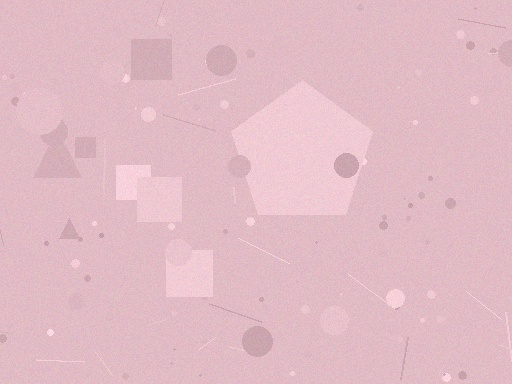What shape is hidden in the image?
A pentagon is hidden in the image.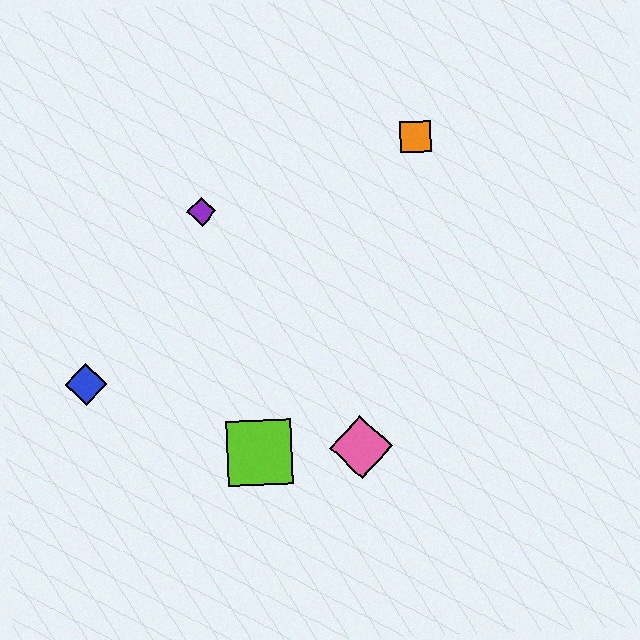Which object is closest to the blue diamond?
The lime square is closest to the blue diamond.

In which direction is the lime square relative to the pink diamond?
The lime square is to the left of the pink diamond.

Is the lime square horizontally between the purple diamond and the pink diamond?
Yes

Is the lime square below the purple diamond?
Yes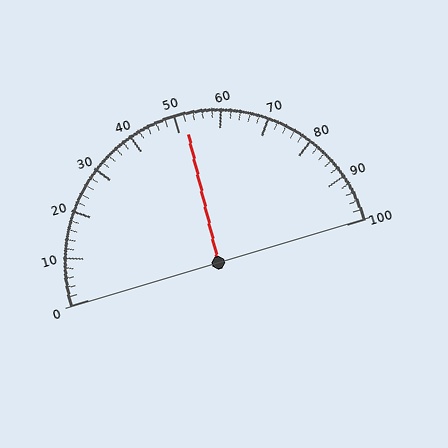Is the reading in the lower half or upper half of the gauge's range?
The reading is in the upper half of the range (0 to 100).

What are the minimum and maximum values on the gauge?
The gauge ranges from 0 to 100.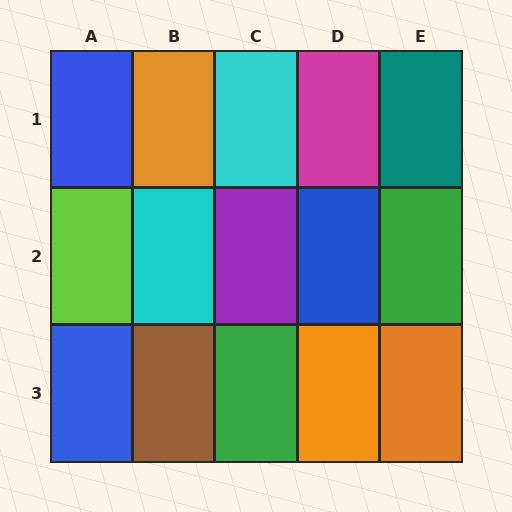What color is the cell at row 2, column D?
Blue.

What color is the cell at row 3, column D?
Orange.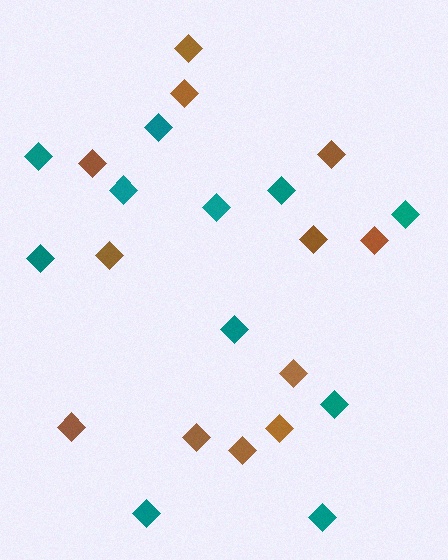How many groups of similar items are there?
There are 2 groups: one group of teal diamonds (11) and one group of brown diamonds (12).